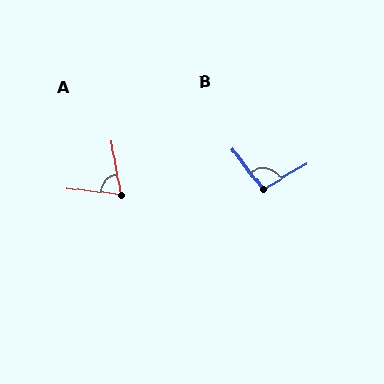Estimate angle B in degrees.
Approximately 97 degrees.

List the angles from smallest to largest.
A (73°), B (97°).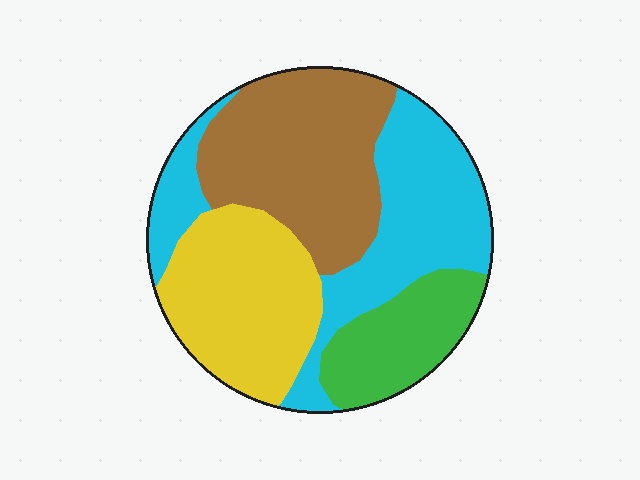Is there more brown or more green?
Brown.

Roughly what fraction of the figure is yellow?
Yellow covers 25% of the figure.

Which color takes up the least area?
Green, at roughly 15%.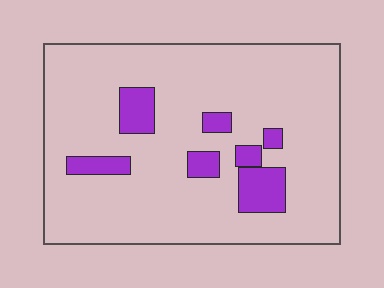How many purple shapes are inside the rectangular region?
7.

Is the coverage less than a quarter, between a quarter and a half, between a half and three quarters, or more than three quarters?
Less than a quarter.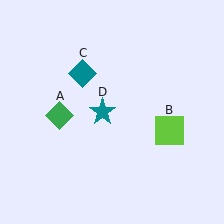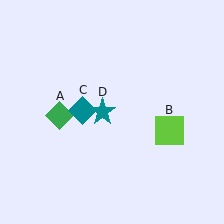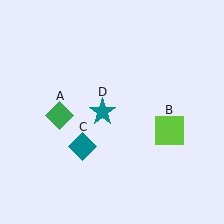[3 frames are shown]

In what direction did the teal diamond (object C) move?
The teal diamond (object C) moved down.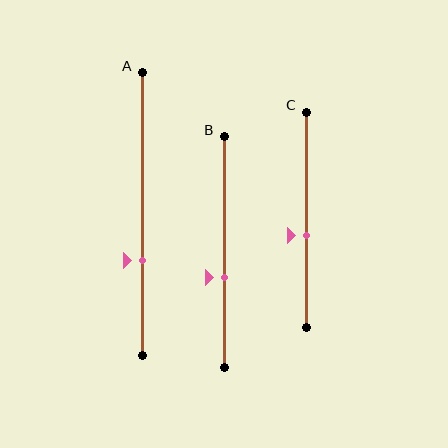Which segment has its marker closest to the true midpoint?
Segment C has its marker closest to the true midpoint.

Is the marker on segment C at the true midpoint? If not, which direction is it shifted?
No, the marker on segment C is shifted downward by about 7% of the segment length.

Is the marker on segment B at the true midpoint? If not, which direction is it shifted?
No, the marker on segment B is shifted downward by about 11% of the segment length.